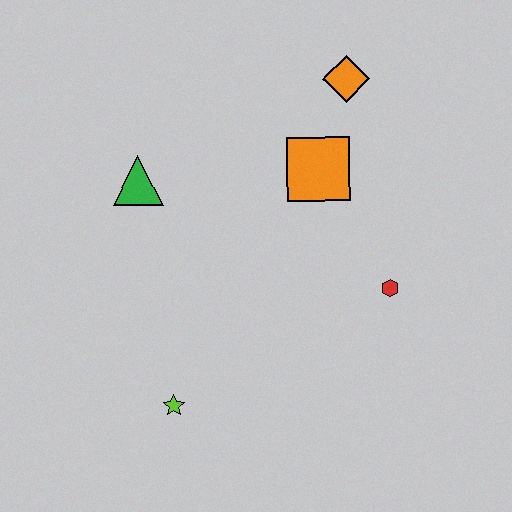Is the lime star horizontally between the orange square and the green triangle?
Yes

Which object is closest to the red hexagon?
The orange square is closest to the red hexagon.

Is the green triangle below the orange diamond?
Yes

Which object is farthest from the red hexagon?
The green triangle is farthest from the red hexagon.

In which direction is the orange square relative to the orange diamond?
The orange square is below the orange diamond.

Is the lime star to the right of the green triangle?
Yes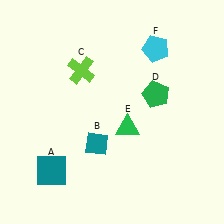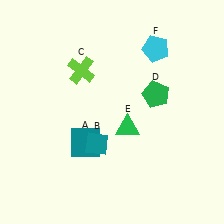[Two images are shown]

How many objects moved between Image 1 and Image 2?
1 object moved between the two images.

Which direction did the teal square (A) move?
The teal square (A) moved right.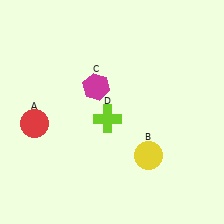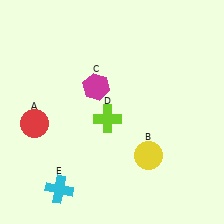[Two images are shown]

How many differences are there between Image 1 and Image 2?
There is 1 difference between the two images.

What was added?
A cyan cross (E) was added in Image 2.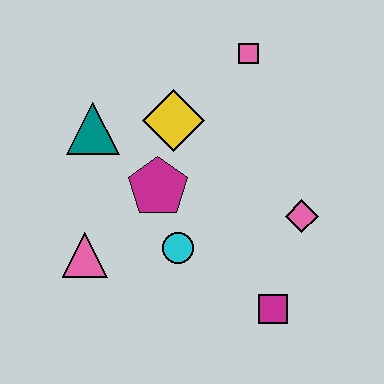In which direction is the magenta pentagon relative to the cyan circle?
The magenta pentagon is above the cyan circle.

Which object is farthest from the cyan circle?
The pink square is farthest from the cyan circle.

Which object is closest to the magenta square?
The pink diamond is closest to the magenta square.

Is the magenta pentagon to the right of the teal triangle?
Yes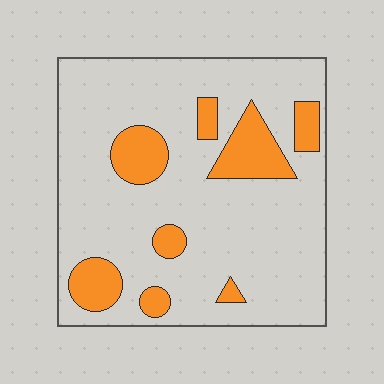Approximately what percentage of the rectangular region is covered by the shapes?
Approximately 20%.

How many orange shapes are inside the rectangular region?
8.